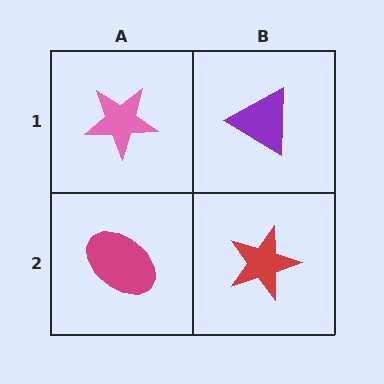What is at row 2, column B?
A red star.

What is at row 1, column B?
A purple triangle.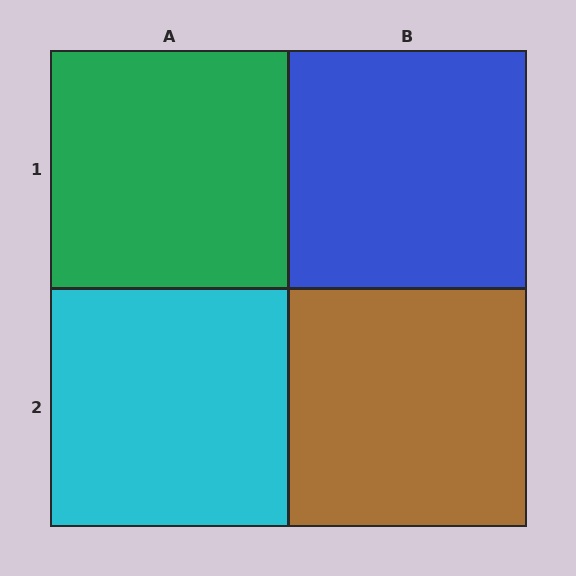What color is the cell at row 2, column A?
Cyan.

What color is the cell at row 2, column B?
Brown.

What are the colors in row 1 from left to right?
Green, blue.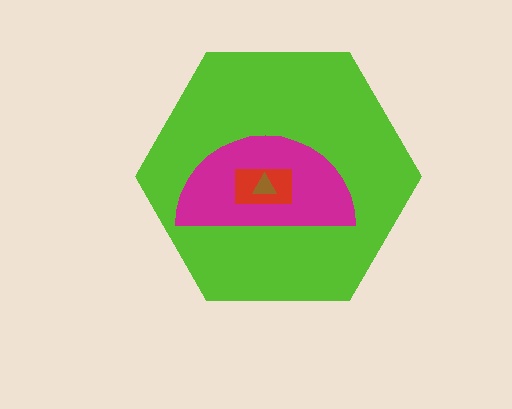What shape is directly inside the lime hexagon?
The magenta semicircle.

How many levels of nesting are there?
4.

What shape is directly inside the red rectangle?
The brown triangle.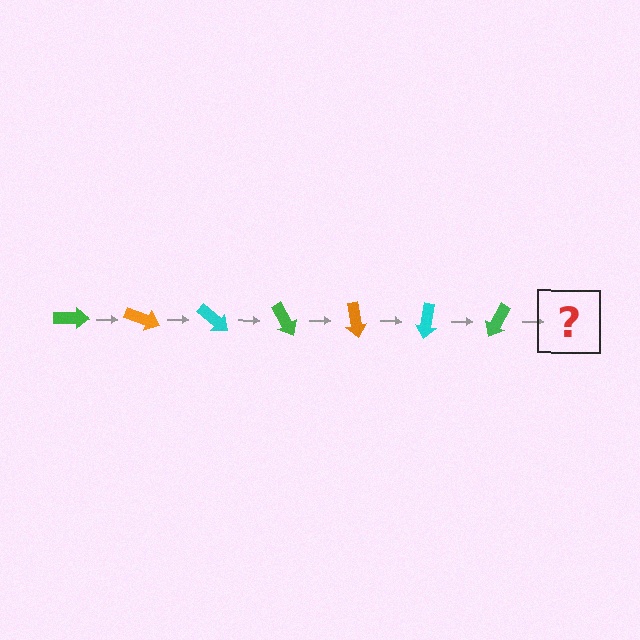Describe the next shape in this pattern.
It should be an orange arrow, rotated 140 degrees from the start.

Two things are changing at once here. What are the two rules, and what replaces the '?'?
The two rules are that it rotates 20 degrees each step and the color cycles through green, orange, and cyan. The '?' should be an orange arrow, rotated 140 degrees from the start.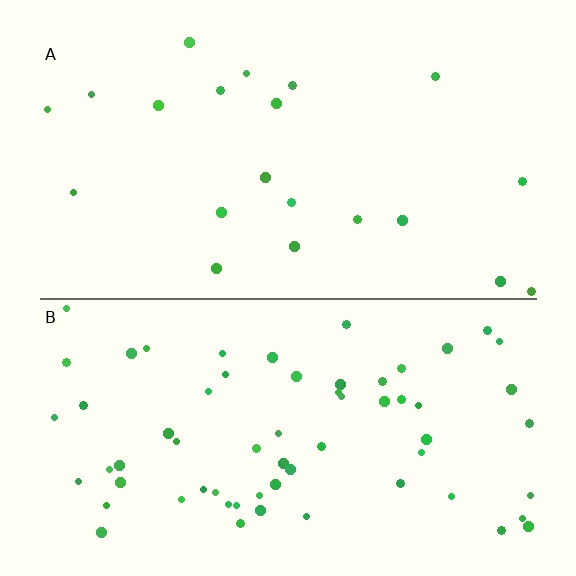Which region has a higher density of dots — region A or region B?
B (the bottom).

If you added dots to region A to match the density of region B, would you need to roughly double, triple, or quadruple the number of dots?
Approximately triple.